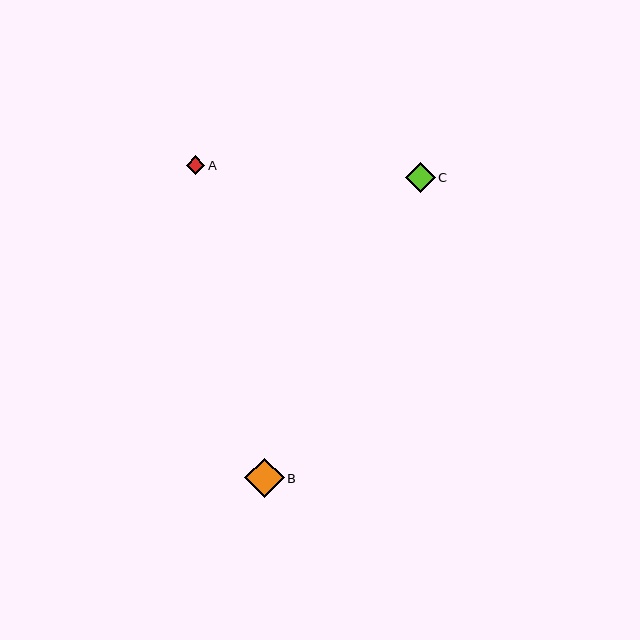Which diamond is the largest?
Diamond B is the largest with a size of approximately 40 pixels.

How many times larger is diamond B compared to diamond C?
Diamond B is approximately 1.3 times the size of diamond C.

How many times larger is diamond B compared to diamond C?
Diamond B is approximately 1.3 times the size of diamond C.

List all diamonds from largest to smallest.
From largest to smallest: B, C, A.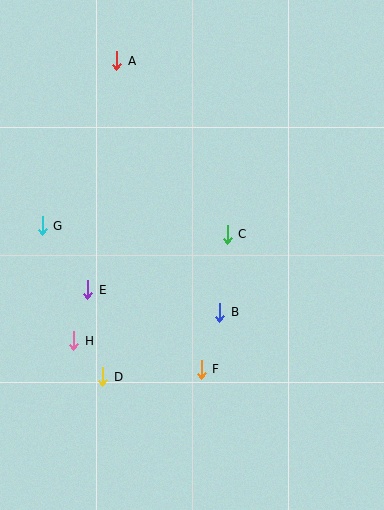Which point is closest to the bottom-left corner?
Point D is closest to the bottom-left corner.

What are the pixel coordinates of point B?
Point B is at (220, 312).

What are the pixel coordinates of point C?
Point C is at (227, 234).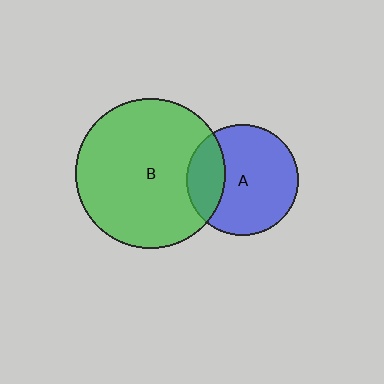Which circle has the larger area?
Circle B (green).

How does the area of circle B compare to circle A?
Approximately 1.8 times.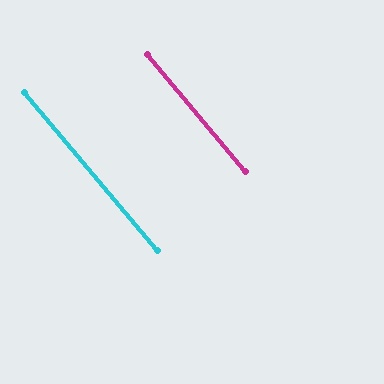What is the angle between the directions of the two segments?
Approximately 0 degrees.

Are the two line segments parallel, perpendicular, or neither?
Parallel — their directions differ by only 0.4°.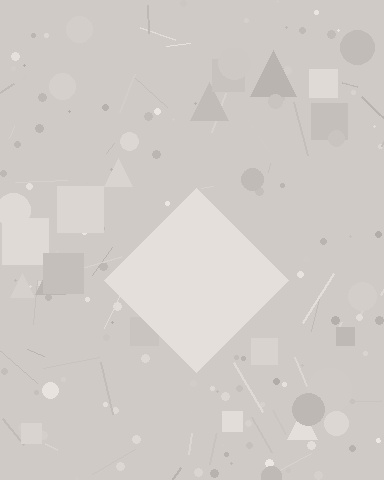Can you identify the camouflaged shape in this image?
The camouflaged shape is a diamond.